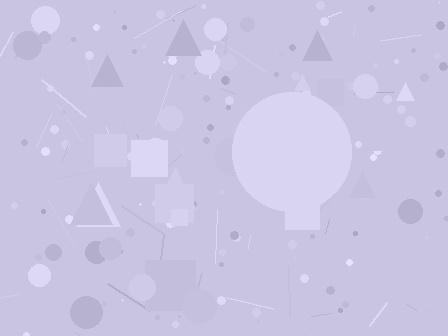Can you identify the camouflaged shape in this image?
The camouflaged shape is a circle.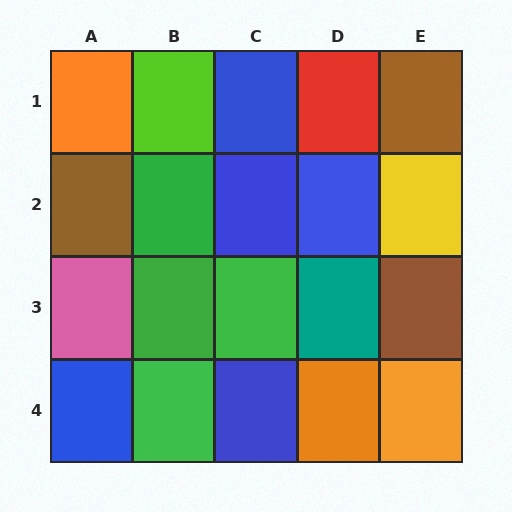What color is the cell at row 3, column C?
Green.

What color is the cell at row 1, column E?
Brown.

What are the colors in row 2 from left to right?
Brown, green, blue, blue, yellow.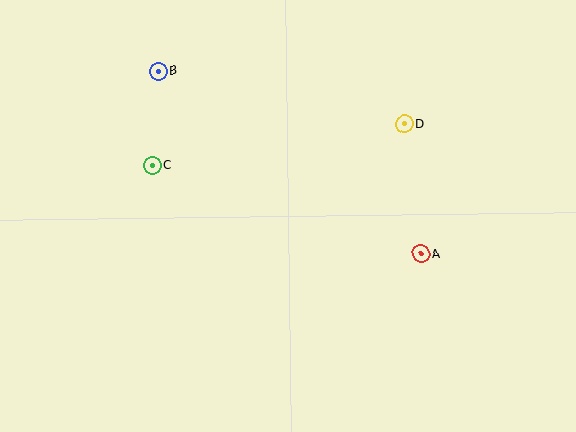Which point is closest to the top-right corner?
Point D is closest to the top-right corner.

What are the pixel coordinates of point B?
Point B is at (158, 71).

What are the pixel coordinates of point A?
Point A is at (421, 254).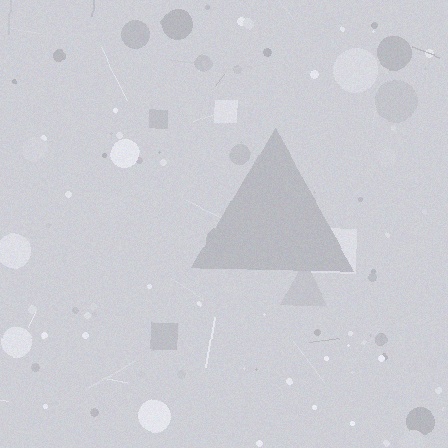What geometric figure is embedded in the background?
A triangle is embedded in the background.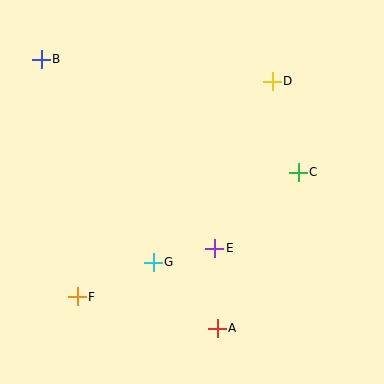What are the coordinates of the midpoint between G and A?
The midpoint between G and A is at (185, 295).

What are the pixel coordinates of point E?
Point E is at (215, 248).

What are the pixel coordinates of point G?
Point G is at (153, 262).